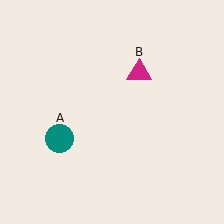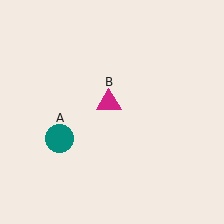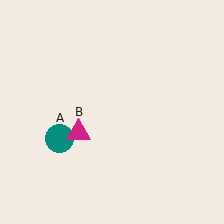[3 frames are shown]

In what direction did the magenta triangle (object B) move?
The magenta triangle (object B) moved down and to the left.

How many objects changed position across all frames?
1 object changed position: magenta triangle (object B).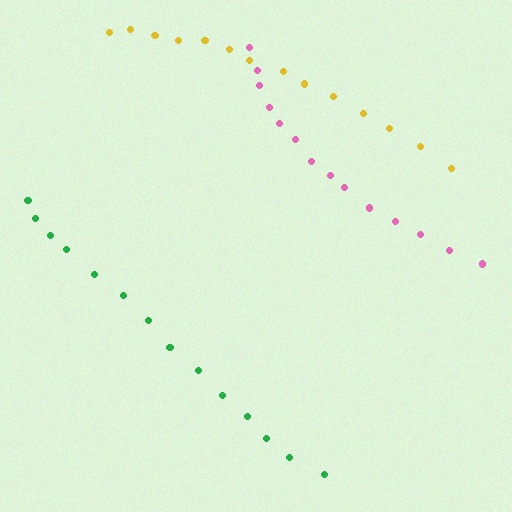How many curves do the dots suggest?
There are 3 distinct paths.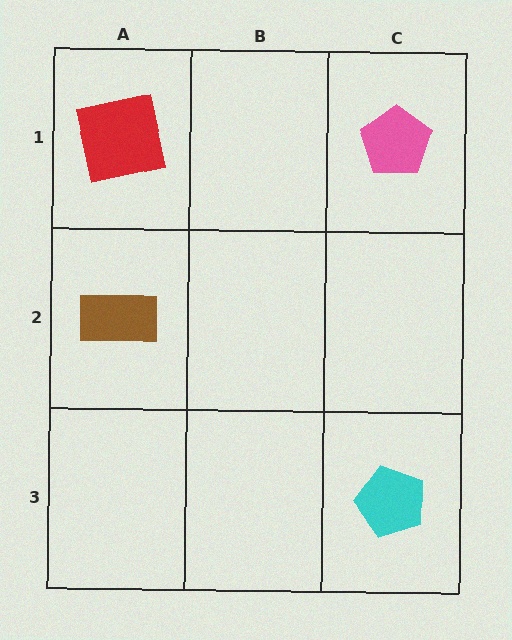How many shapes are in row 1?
2 shapes.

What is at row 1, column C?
A pink pentagon.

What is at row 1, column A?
A red square.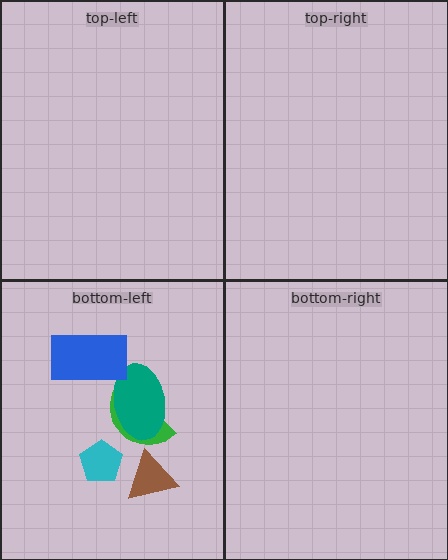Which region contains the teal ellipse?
The bottom-left region.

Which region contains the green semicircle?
The bottom-left region.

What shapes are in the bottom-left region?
The cyan pentagon, the green semicircle, the teal ellipse, the brown triangle, the blue rectangle.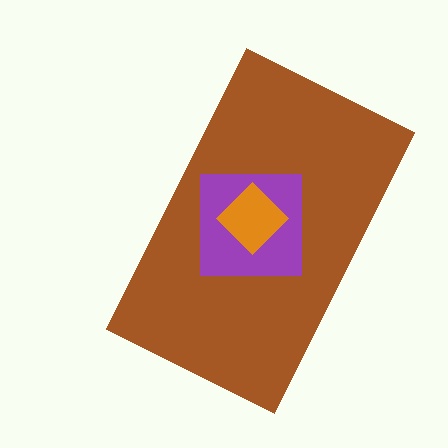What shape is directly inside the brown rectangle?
The purple square.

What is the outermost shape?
The brown rectangle.